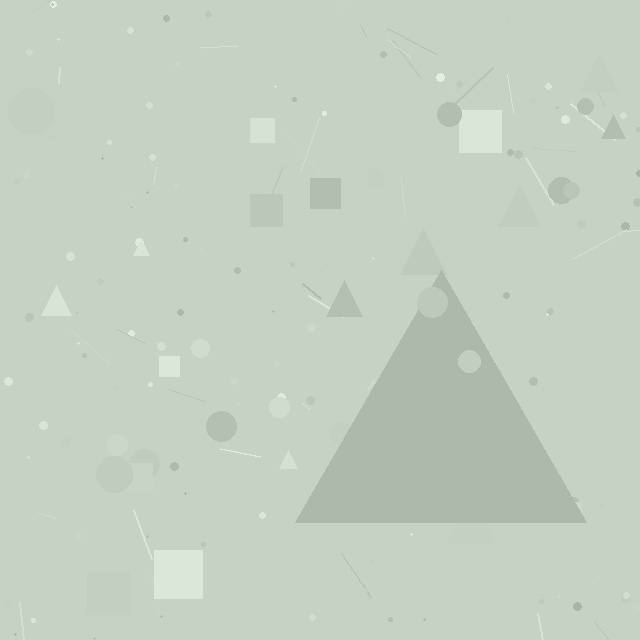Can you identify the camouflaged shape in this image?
The camouflaged shape is a triangle.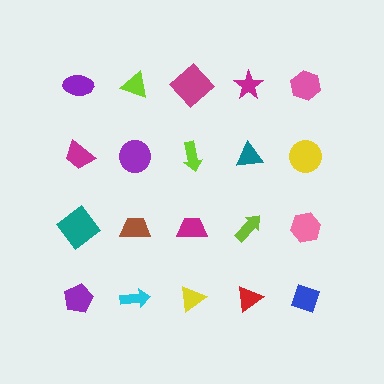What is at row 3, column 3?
A magenta trapezoid.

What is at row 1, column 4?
A magenta star.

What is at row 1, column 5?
A pink hexagon.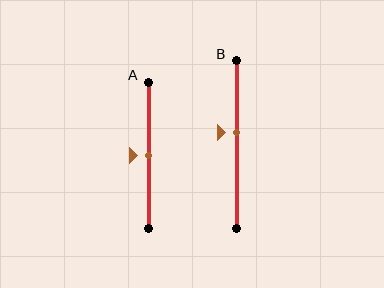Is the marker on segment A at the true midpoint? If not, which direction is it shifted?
Yes, the marker on segment A is at the true midpoint.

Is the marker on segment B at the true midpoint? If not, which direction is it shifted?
No, the marker on segment B is shifted upward by about 7% of the segment length.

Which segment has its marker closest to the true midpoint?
Segment A has its marker closest to the true midpoint.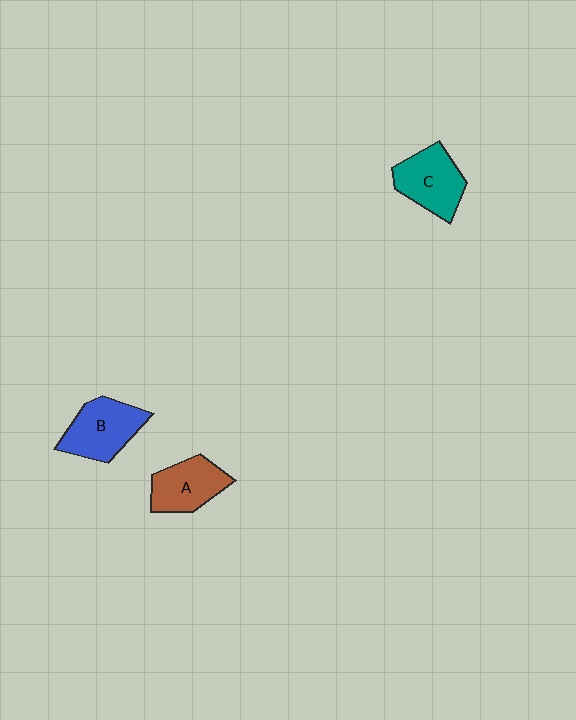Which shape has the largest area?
Shape B (blue).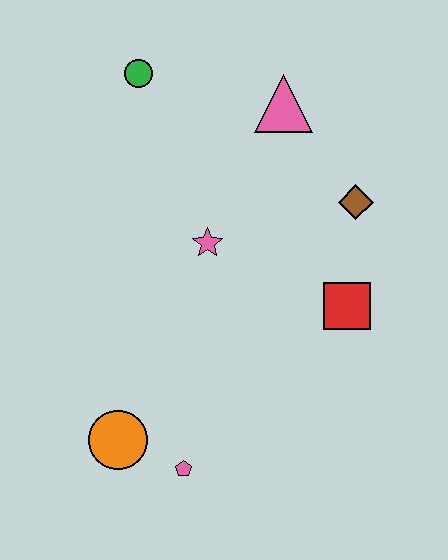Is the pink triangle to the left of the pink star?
No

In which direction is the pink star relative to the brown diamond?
The pink star is to the left of the brown diamond.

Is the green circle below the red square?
No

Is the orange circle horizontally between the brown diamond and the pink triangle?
No